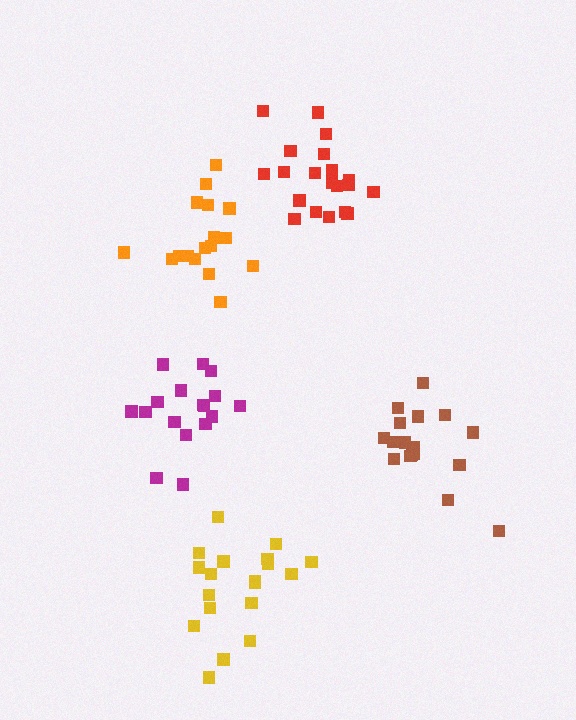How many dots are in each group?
Group 1: 17 dots, Group 2: 20 dots, Group 3: 19 dots, Group 4: 17 dots, Group 5: 17 dots (90 total).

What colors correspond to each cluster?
The clusters are colored: orange, red, yellow, magenta, brown.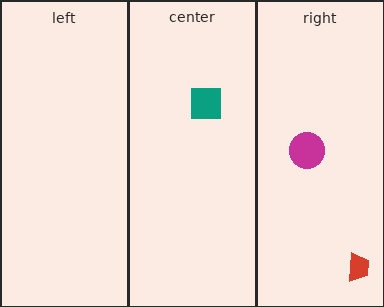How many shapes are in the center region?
1.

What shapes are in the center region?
The teal square.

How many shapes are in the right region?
2.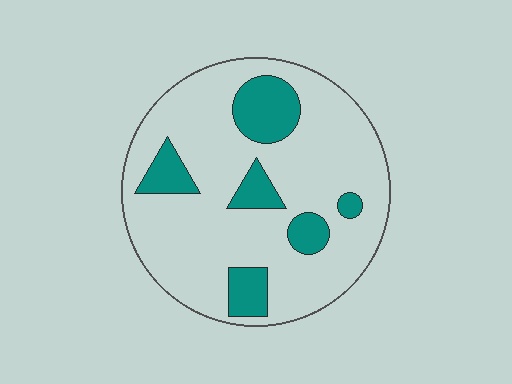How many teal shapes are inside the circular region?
6.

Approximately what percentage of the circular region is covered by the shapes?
Approximately 20%.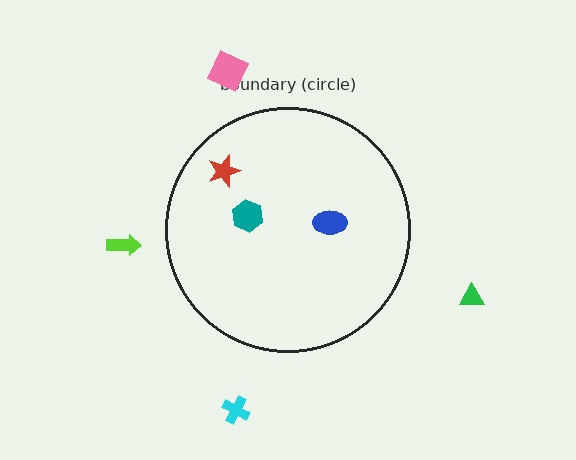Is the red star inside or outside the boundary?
Inside.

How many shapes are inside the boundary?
3 inside, 4 outside.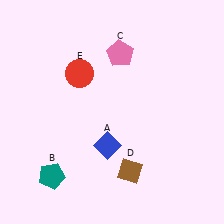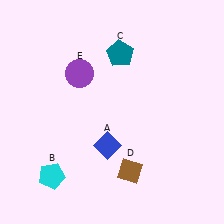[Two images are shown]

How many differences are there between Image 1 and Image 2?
There are 3 differences between the two images.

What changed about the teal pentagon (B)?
In Image 1, B is teal. In Image 2, it changed to cyan.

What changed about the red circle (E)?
In Image 1, E is red. In Image 2, it changed to purple.